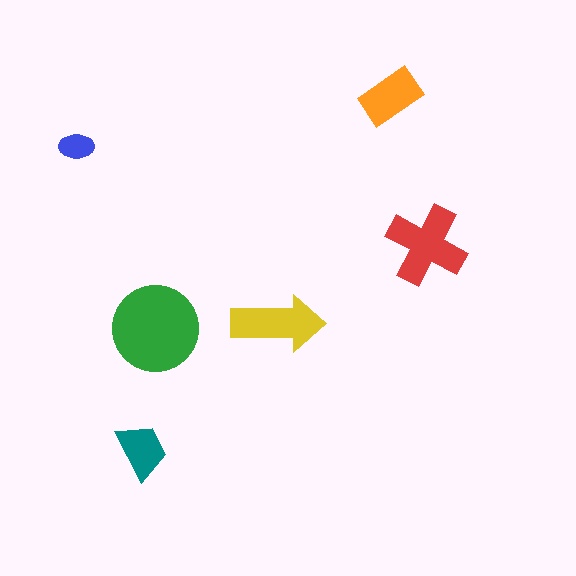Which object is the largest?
The green circle.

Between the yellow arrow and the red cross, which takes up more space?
The red cross.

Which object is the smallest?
The blue ellipse.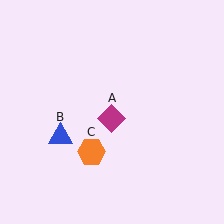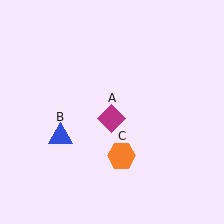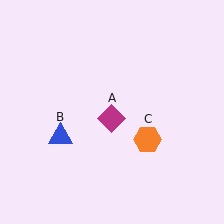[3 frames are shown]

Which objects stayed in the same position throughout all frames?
Magenta diamond (object A) and blue triangle (object B) remained stationary.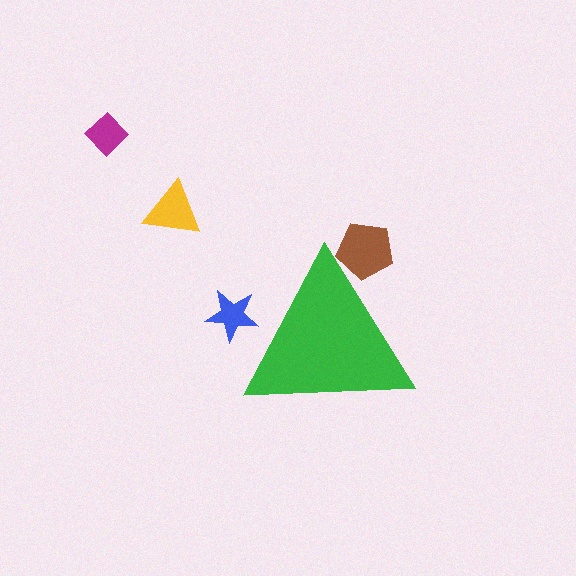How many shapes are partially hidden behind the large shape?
2 shapes are partially hidden.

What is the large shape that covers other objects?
A green triangle.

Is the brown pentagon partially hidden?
Yes, the brown pentagon is partially hidden behind the green triangle.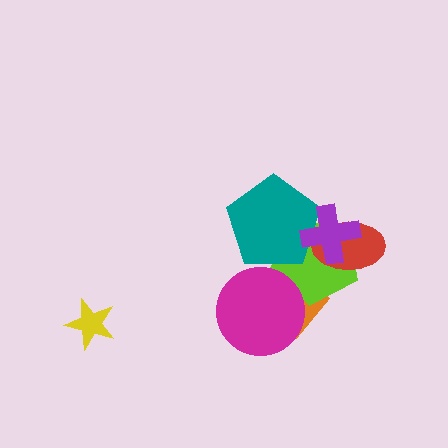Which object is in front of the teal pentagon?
The purple cross is in front of the teal pentagon.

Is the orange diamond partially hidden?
Yes, it is partially covered by another shape.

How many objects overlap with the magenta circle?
2 objects overlap with the magenta circle.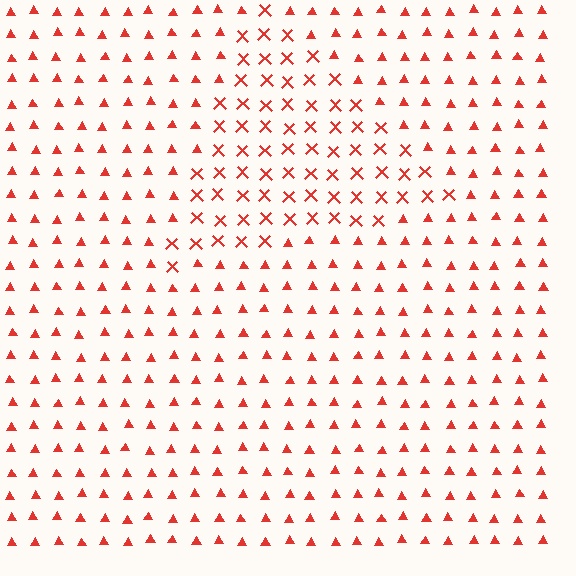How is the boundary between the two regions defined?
The boundary is defined by a change in element shape: X marks inside vs. triangles outside. All elements share the same color and spacing.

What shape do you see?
I see a triangle.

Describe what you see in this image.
The image is filled with small red elements arranged in a uniform grid. A triangle-shaped region contains X marks, while the surrounding area contains triangles. The boundary is defined purely by the change in element shape.